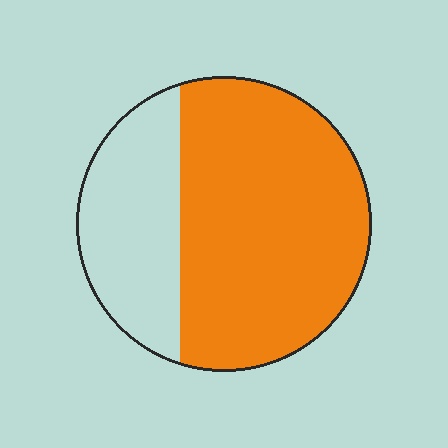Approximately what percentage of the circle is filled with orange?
Approximately 70%.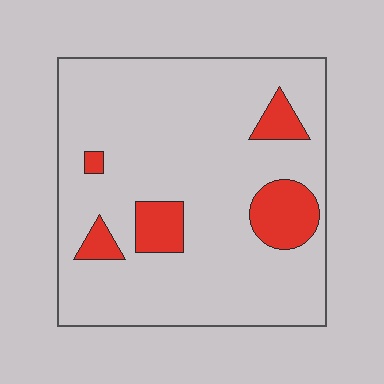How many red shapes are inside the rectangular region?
5.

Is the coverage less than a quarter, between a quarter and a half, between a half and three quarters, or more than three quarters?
Less than a quarter.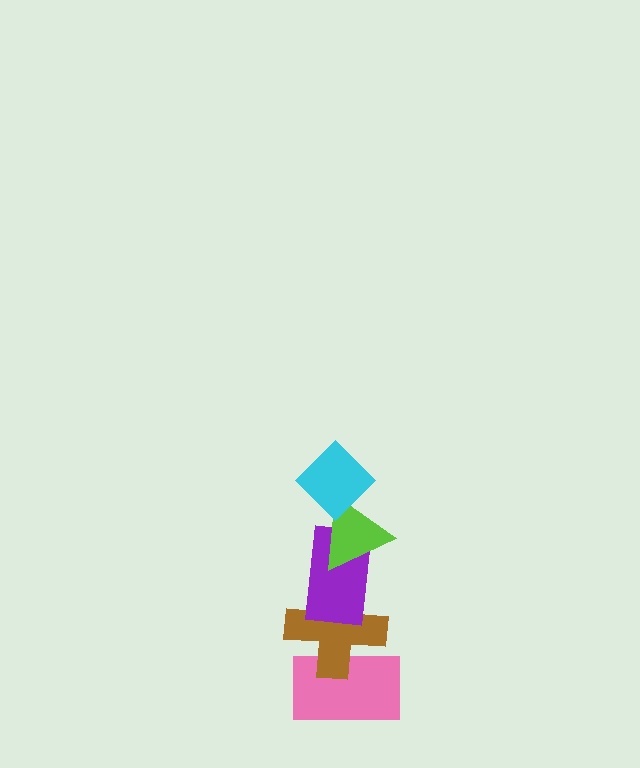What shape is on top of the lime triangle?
The cyan diamond is on top of the lime triangle.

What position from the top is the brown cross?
The brown cross is 4th from the top.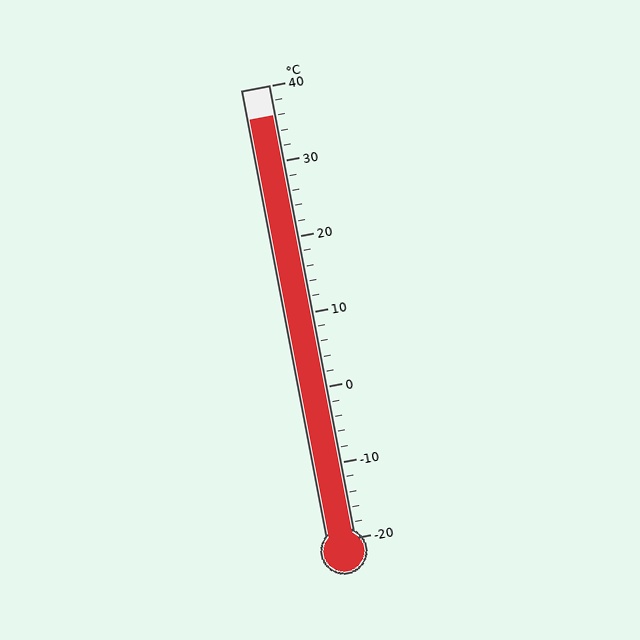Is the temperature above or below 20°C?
The temperature is above 20°C.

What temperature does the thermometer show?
The thermometer shows approximately 36°C.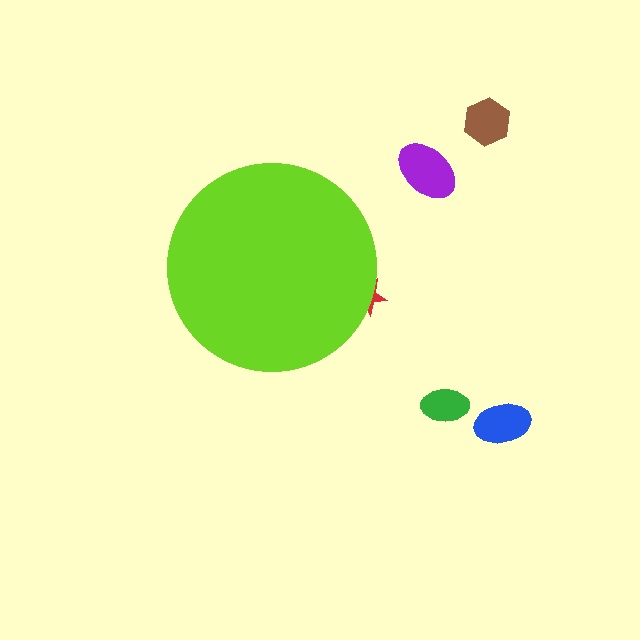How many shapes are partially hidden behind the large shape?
1 shape is partially hidden.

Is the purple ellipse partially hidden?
No, the purple ellipse is fully visible.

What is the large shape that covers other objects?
A lime circle.